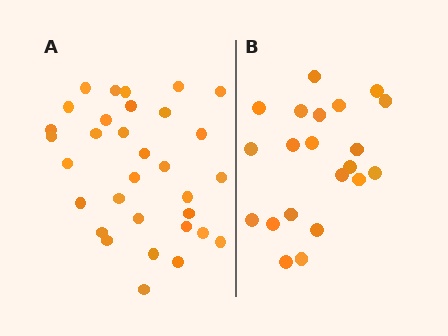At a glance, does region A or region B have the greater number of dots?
Region A (the left region) has more dots.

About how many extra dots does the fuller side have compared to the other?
Region A has roughly 12 or so more dots than region B.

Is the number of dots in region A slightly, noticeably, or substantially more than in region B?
Region A has substantially more. The ratio is roughly 1.5 to 1.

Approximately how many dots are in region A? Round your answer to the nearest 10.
About 30 dots. (The exact count is 32, which rounds to 30.)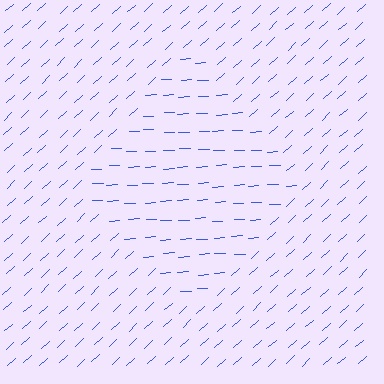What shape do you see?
I see a diamond.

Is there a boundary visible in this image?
Yes, there is a texture boundary formed by a change in line orientation.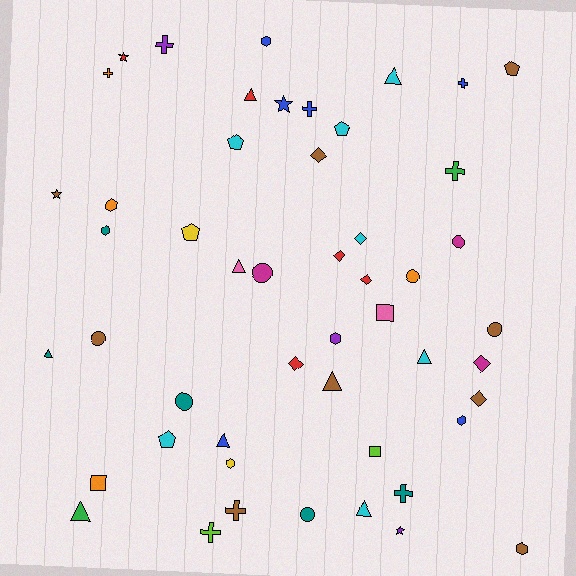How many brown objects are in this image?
There are 9 brown objects.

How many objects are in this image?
There are 50 objects.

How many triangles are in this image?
There are 9 triangles.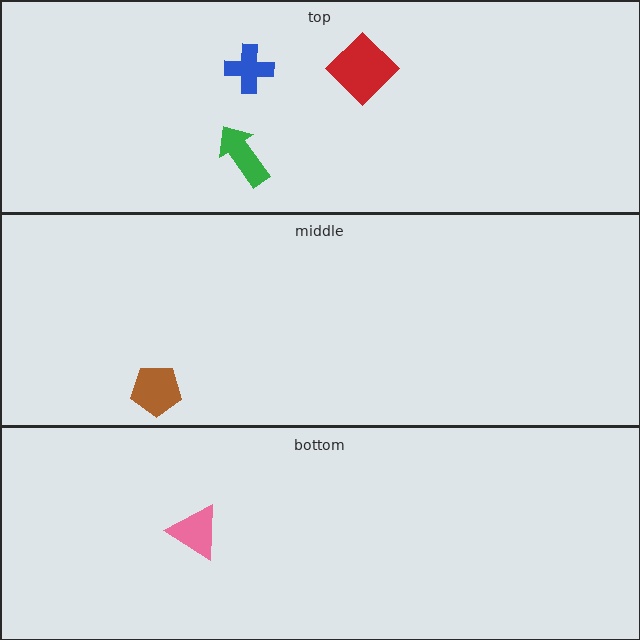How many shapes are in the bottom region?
1.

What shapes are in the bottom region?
The pink triangle.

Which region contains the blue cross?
The top region.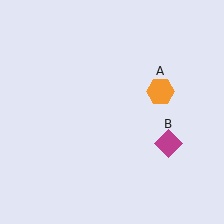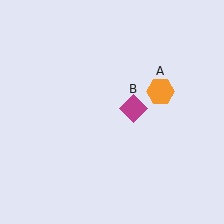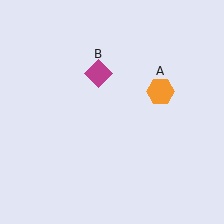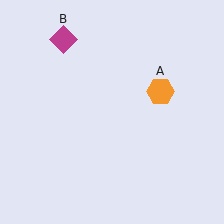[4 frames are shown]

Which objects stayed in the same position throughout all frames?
Orange hexagon (object A) remained stationary.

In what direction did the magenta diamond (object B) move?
The magenta diamond (object B) moved up and to the left.